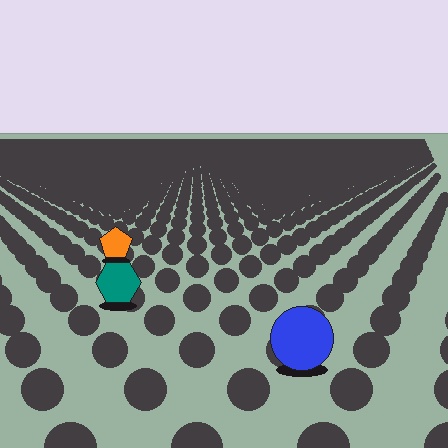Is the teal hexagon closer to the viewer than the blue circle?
No. The blue circle is closer — you can tell from the texture gradient: the ground texture is coarser near it.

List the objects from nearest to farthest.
From nearest to farthest: the blue circle, the teal hexagon, the orange pentagon.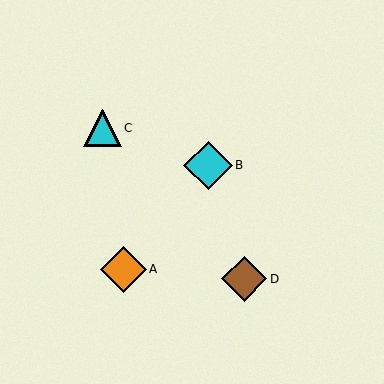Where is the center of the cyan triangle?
The center of the cyan triangle is at (103, 128).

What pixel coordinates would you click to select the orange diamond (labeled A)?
Click at (123, 269) to select the orange diamond A.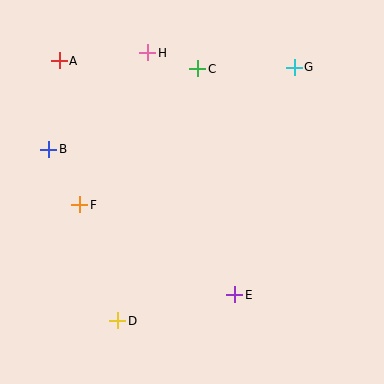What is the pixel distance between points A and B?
The distance between A and B is 89 pixels.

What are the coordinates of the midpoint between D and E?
The midpoint between D and E is at (176, 308).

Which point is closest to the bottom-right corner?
Point E is closest to the bottom-right corner.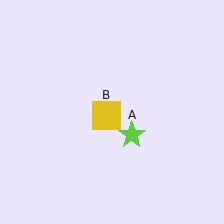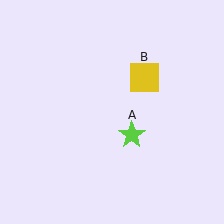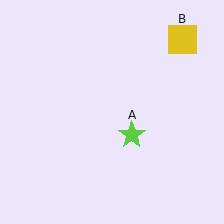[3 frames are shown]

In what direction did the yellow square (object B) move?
The yellow square (object B) moved up and to the right.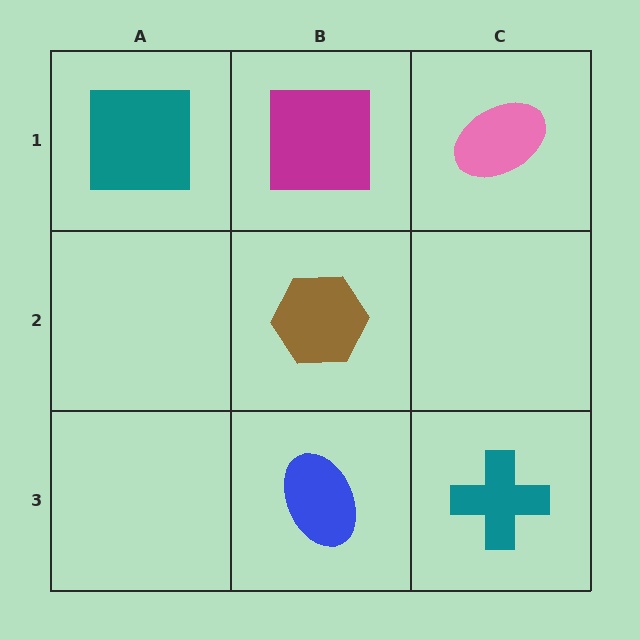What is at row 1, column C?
A pink ellipse.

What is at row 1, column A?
A teal square.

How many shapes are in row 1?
3 shapes.